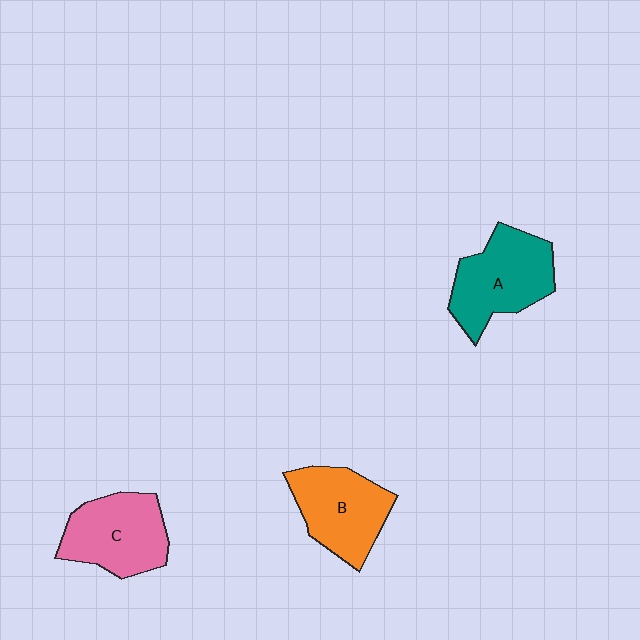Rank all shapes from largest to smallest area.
From largest to smallest: A (teal), C (pink), B (orange).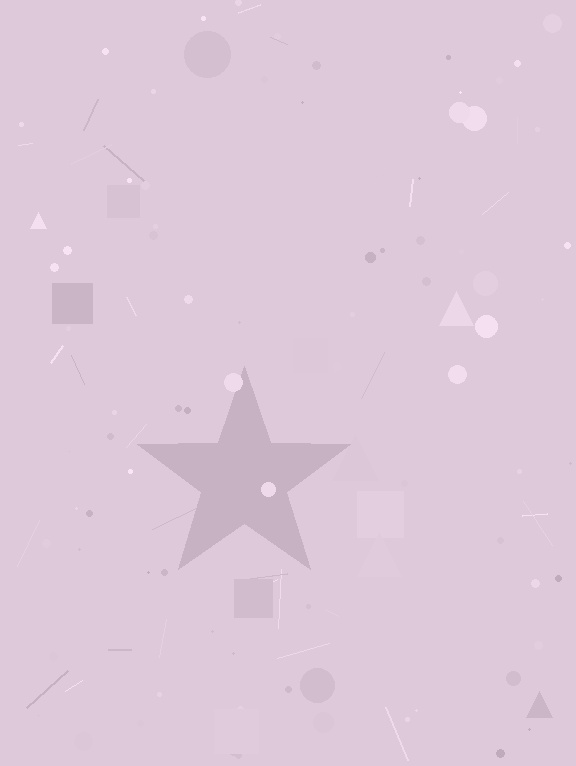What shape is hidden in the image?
A star is hidden in the image.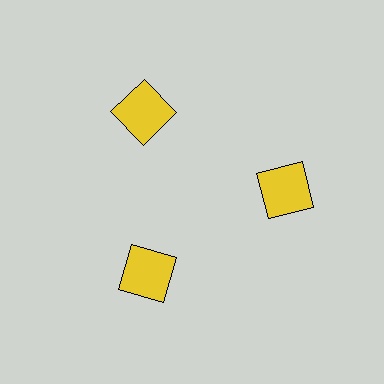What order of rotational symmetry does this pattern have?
This pattern has 3-fold rotational symmetry.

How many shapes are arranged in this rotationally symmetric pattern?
There are 3 shapes, arranged in 3 groups of 1.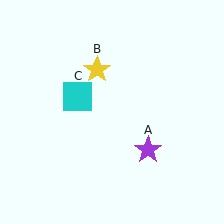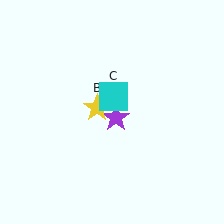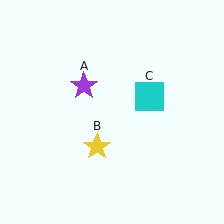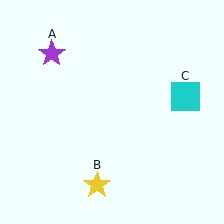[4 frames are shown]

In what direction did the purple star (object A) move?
The purple star (object A) moved up and to the left.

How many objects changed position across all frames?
3 objects changed position: purple star (object A), yellow star (object B), cyan square (object C).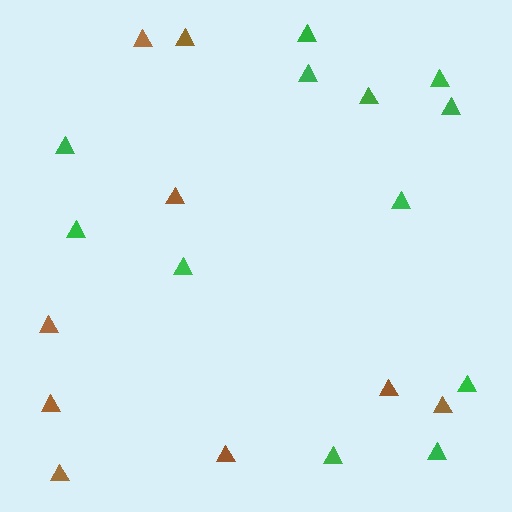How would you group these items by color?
There are 2 groups: one group of green triangles (12) and one group of brown triangles (9).